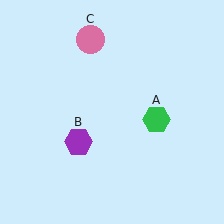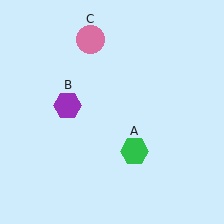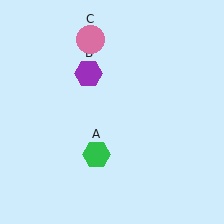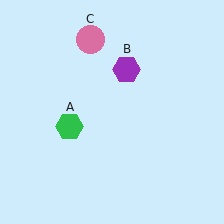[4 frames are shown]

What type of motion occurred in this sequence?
The green hexagon (object A), purple hexagon (object B) rotated clockwise around the center of the scene.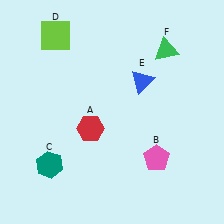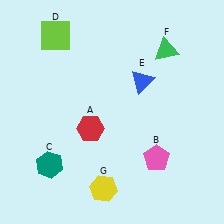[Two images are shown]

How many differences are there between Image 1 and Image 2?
There is 1 difference between the two images.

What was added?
A yellow hexagon (G) was added in Image 2.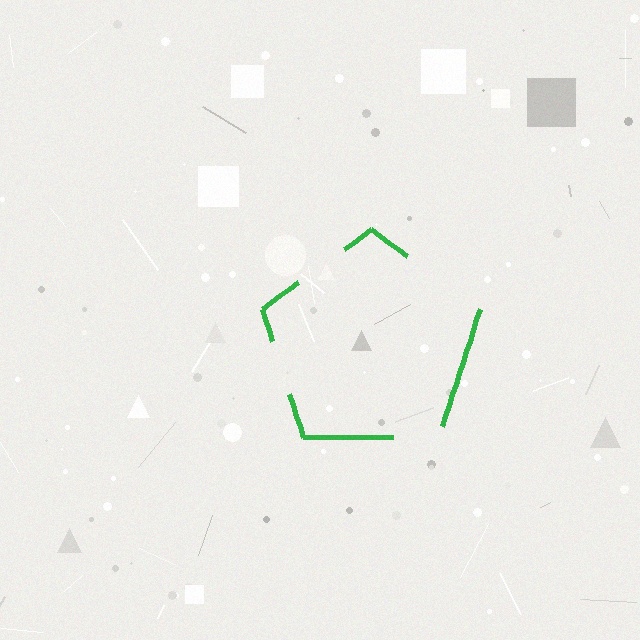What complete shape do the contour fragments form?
The contour fragments form a pentagon.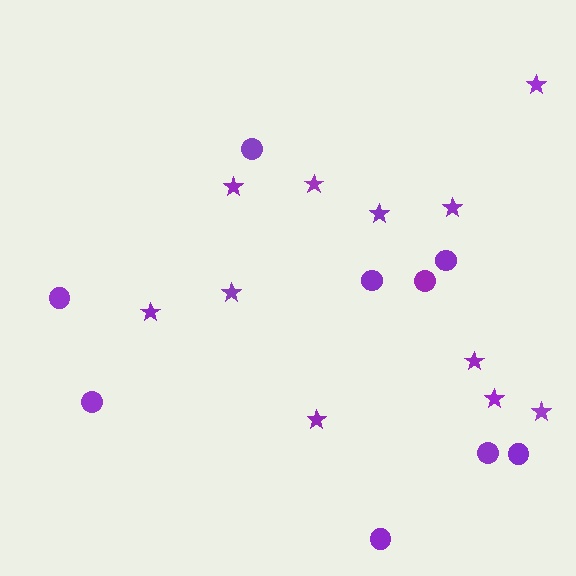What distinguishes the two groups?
There are 2 groups: one group of stars (11) and one group of circles (9).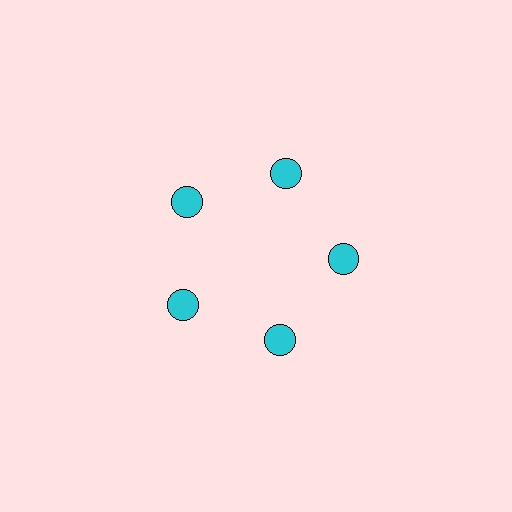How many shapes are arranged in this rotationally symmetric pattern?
There are 5 shapes, arranged in 5 groups of 1.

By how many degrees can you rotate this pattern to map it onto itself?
The pattern maps onto itself every 72 degrees of rotation.